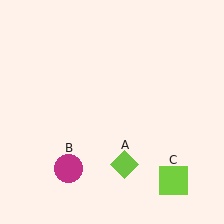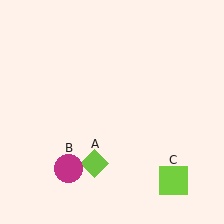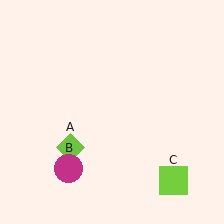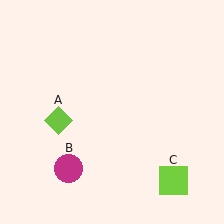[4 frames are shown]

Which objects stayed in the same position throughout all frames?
Magenta circle (object B) and lime square (object C) remained stationary.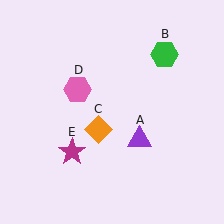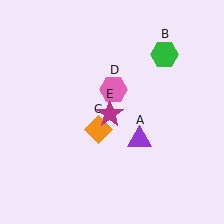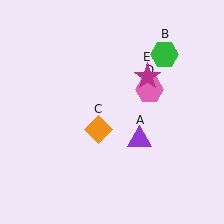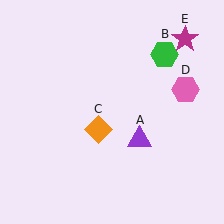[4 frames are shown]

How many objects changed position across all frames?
2 objects changed position: pink hexagon (object D), magenta star (object E).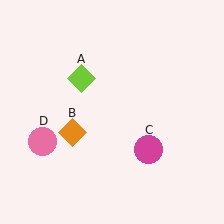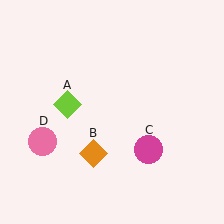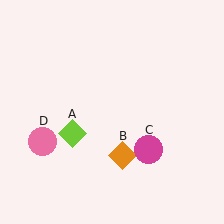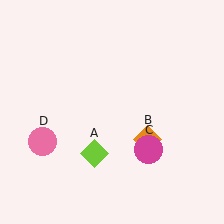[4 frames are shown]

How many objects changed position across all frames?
2 objects changed position: lime diamond (object A), orange diamond (object B).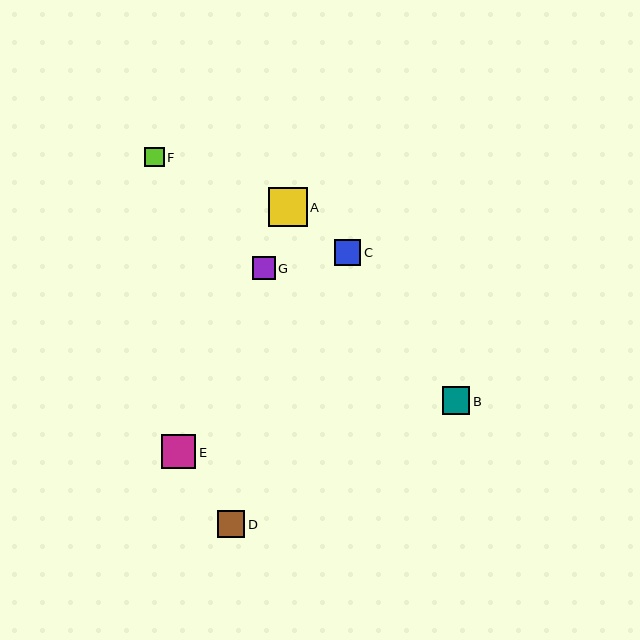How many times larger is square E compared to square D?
Square E is approximately 1.2 times the size of square D.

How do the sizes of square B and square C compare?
Square B and square C are approximately the same size.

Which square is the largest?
Square A is the largest with a size of approximately 39 pixels.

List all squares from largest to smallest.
From largest to smallest: A, E, B, D, C, G, F.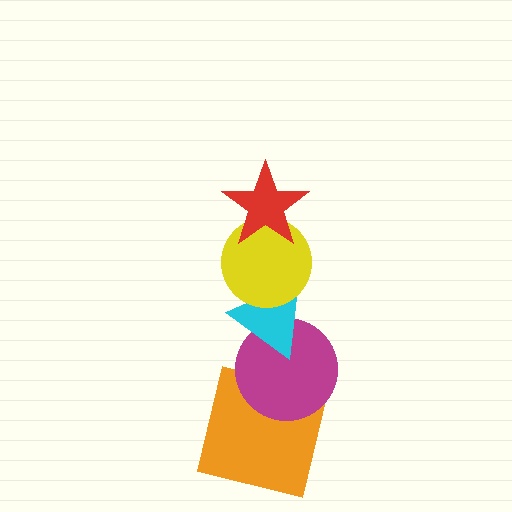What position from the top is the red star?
The red star is 1st from the top.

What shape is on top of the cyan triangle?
The yellow circle is on top of the cyan triangle.